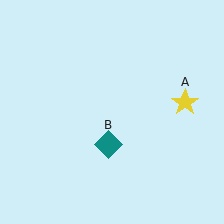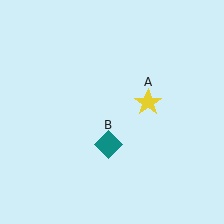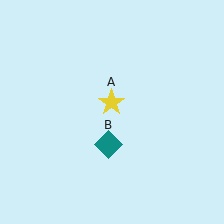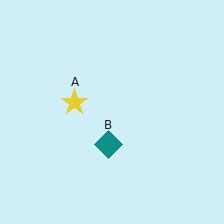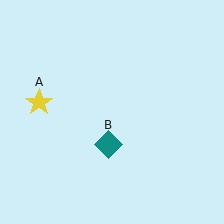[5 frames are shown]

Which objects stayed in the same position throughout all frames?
Teal diamond (object B) remained stationary.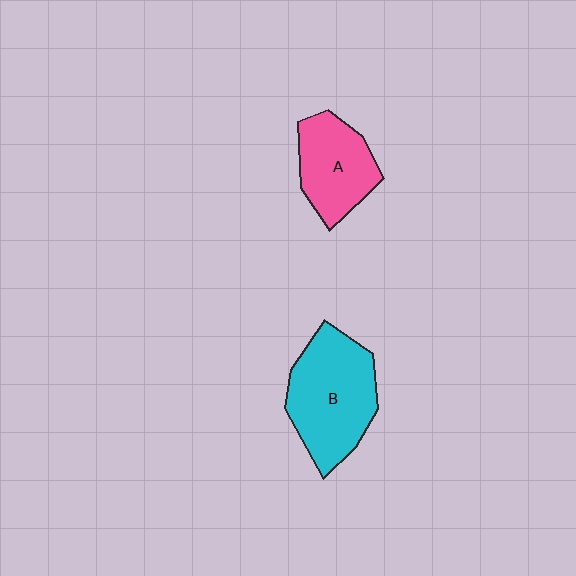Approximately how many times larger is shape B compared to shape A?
Approximately 1.4 times.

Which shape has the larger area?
Shape B (cyan).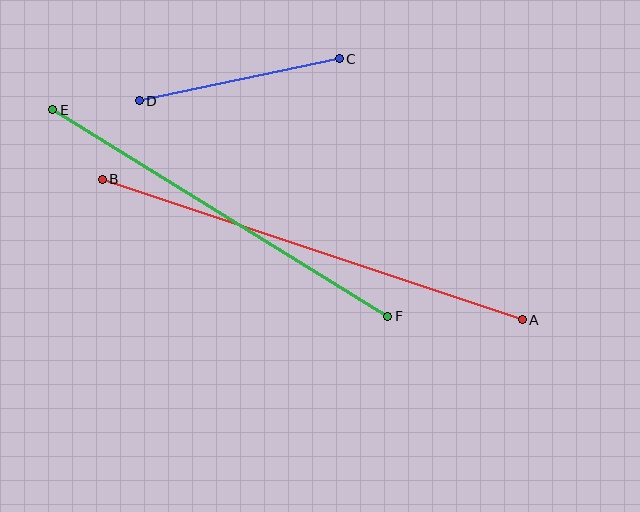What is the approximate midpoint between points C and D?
The midpoint is at approximately (239, 80) pixels.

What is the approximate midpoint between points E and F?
The midpoint is at approximately (220, 213) pixels.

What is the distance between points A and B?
The distance is approximately 443 pixels.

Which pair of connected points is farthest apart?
Points A and B are farthest apart.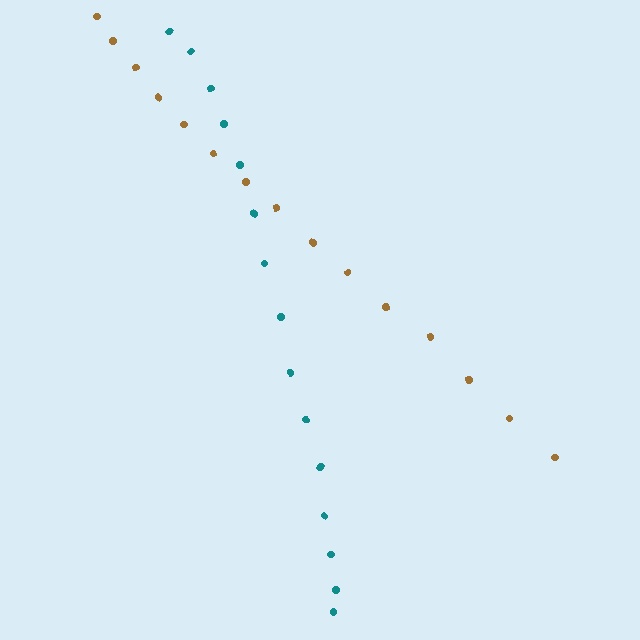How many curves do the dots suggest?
There are 2 distinct paths.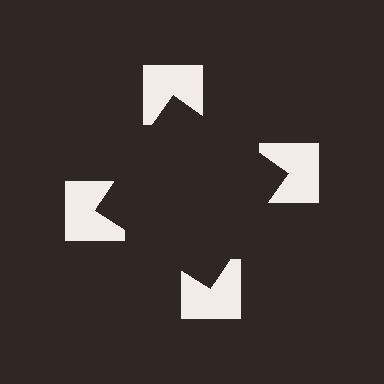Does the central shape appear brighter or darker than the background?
It typically appears slightly darker than the background, even though no actual brightness change is drawn.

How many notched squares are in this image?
There are 4 — one at each vertex of the illusory square.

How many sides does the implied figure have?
4 sides.